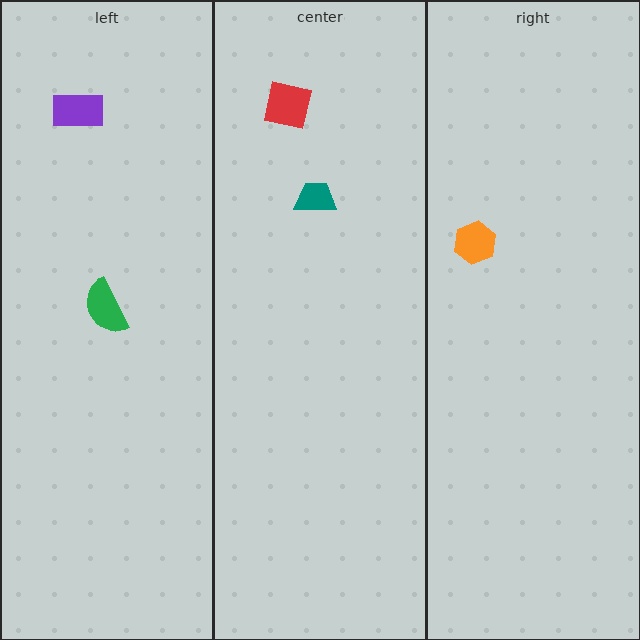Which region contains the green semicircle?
The left region.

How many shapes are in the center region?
2.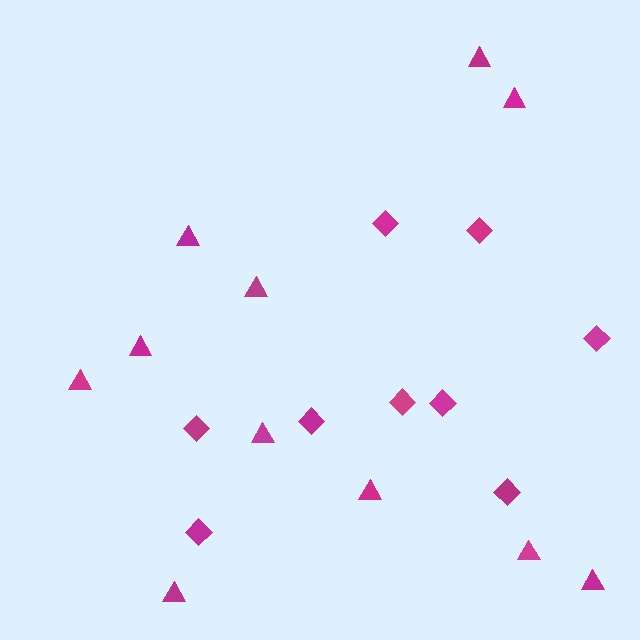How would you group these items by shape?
There are 2 groups: one group of triangles (11) and one group of diamonds (9).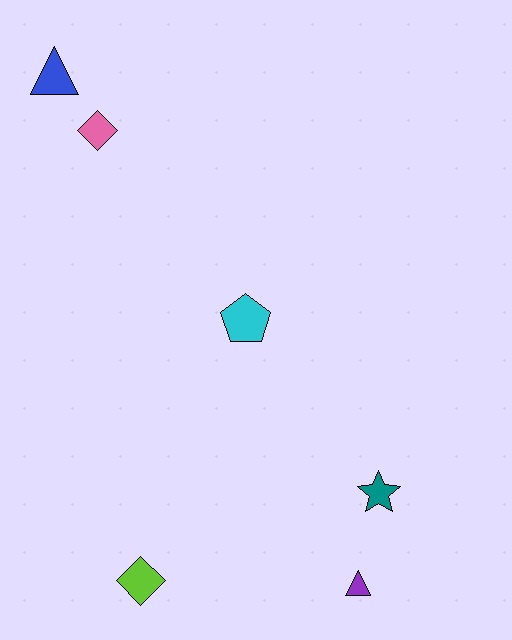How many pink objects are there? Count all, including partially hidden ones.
There is 1 pink object.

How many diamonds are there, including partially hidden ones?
There are 2 diamonds.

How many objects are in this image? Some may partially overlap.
There are 6 objects.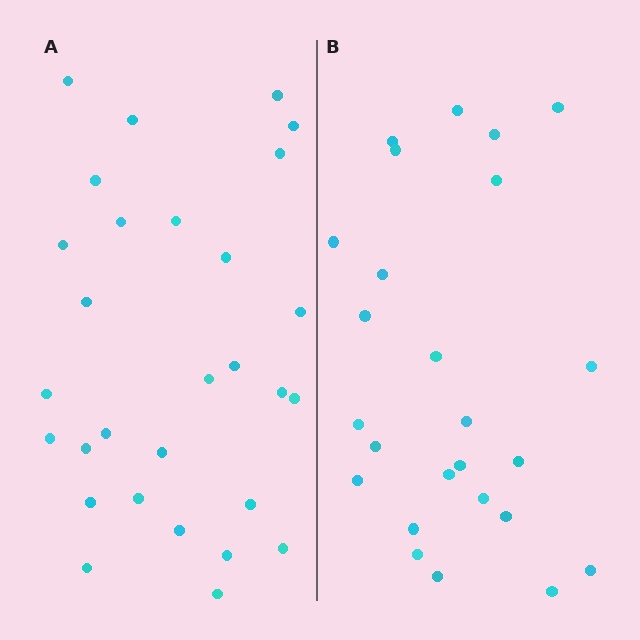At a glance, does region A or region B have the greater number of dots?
Region A (the left region) has more dots.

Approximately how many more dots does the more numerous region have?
Region A has about 4 more dots than region B.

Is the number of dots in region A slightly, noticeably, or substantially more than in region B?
Region A has only slightly more — the two regions are fairly close. The ratio is roughly 1.2 to 1.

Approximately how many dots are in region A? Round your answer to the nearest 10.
About 30 dots. (The exact count is 29, which rounds to 30.)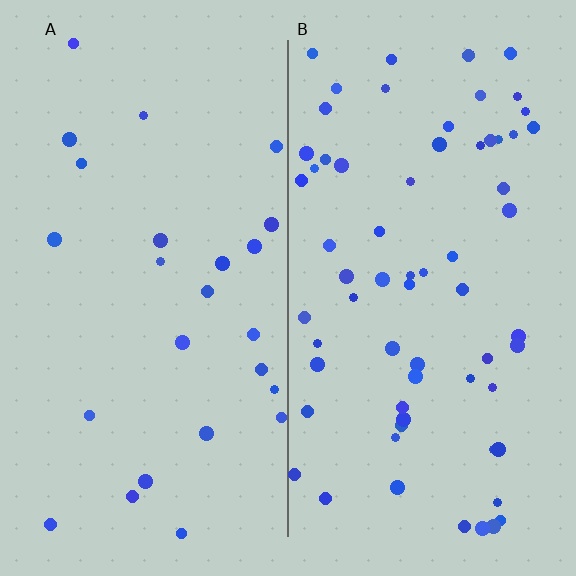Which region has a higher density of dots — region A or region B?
B (the right).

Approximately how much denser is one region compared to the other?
Approximately 2.7× — region B over region A.